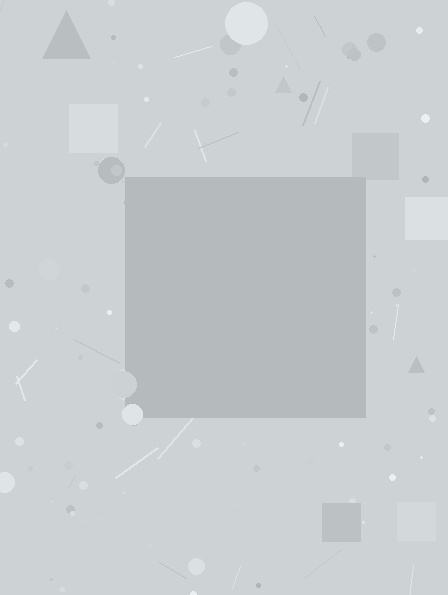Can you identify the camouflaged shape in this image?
The camouflaged shape is a square.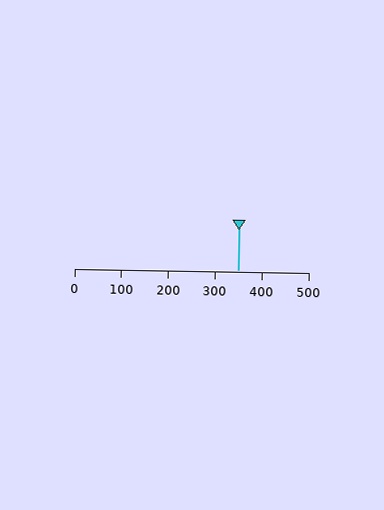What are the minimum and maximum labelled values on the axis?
The axis runs from 0 to 500.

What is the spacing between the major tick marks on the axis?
The major ticks are spaced 100 apart.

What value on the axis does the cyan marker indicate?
The marker indicates approximately 350.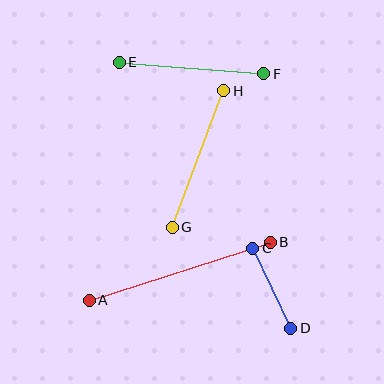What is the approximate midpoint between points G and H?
The midpoint is at approximately (198, 159) pixels.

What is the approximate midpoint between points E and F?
The midpoint is at approximately (191, 68) pixels.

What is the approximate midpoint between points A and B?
The midpoint is at approximately (180, 271) pixels.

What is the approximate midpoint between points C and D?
The midpoint is at approximately (272, 288) pixels.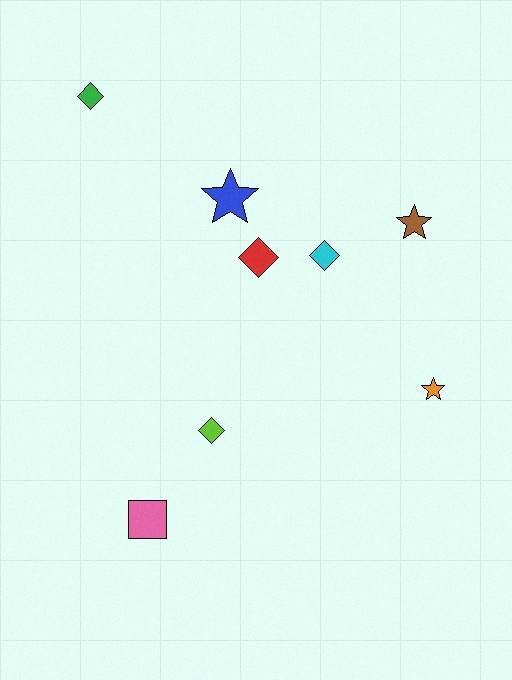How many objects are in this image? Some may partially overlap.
There are 8 objects.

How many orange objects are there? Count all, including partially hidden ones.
There is 1 orange object.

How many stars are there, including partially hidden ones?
There are 3 stars.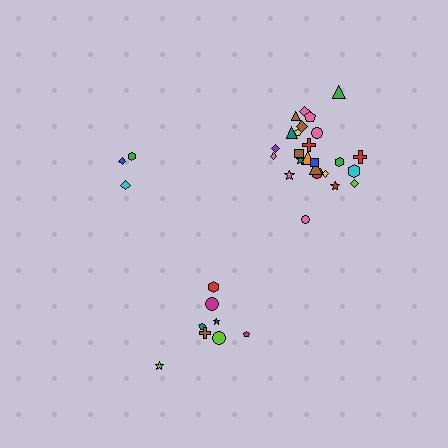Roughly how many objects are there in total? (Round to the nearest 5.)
Roughly 35 objects in total.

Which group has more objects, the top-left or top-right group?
The top-right group.